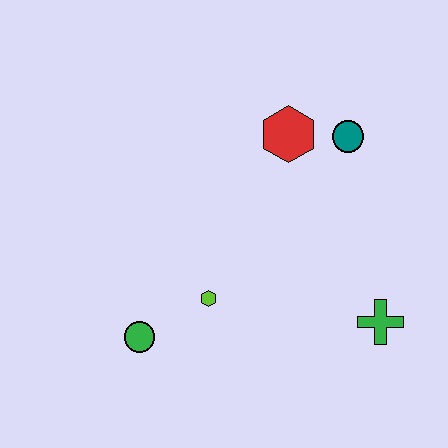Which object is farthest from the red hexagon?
The green circle is farthest from the red hexagon.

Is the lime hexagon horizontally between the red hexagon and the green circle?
Yes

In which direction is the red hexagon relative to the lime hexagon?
The red hexagon is above the lime hexagon.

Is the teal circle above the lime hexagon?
Yes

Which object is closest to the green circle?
The lime hexagon is closest to the green circle.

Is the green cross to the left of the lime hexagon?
No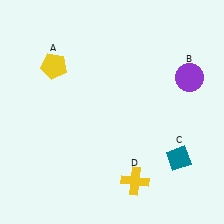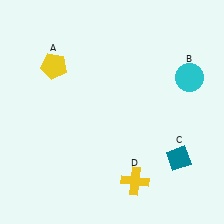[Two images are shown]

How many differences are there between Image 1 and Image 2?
There is 1 difference between the two images.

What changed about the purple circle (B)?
In Image 1, B is purple. In Image 2, it changed to cyan.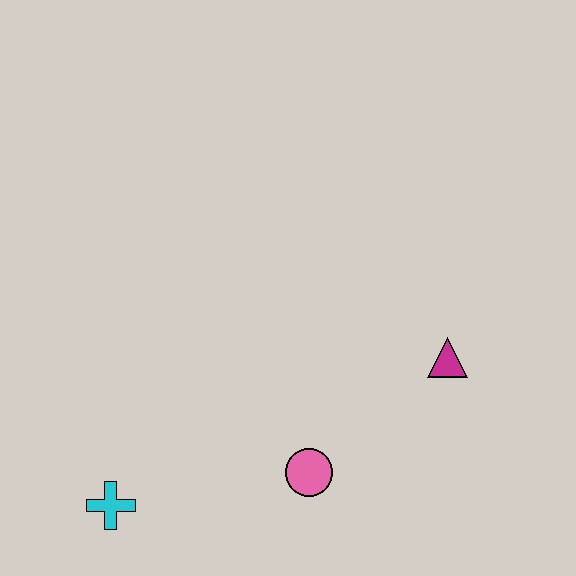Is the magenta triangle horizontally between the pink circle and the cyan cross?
No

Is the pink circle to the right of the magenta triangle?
No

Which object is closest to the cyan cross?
The pink circle is closest to the cyan cross.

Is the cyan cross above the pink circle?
No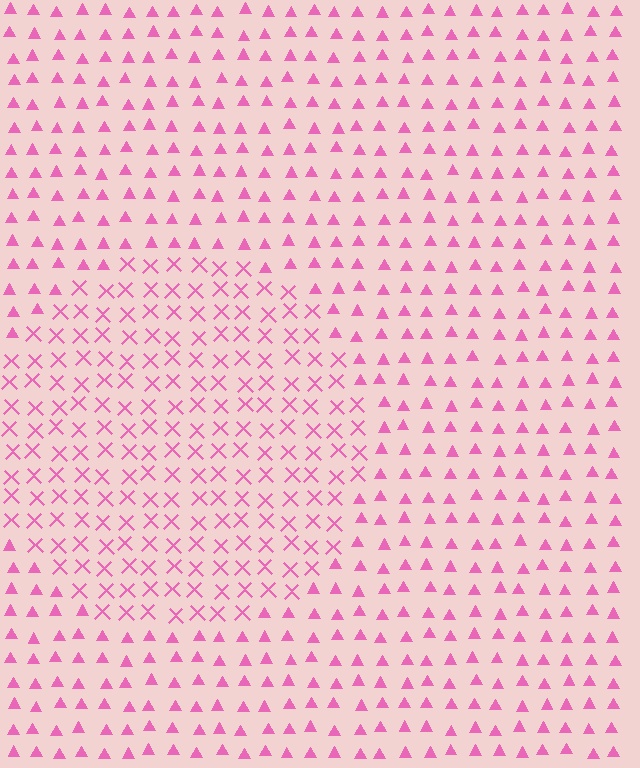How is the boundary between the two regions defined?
The boundary is defined by a change in element shape: X marks inside vs. triangles outside. All elements share the same color and spacing.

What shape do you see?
I see a circle.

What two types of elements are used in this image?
The image uses X marks inside the circle region and triangles outside it.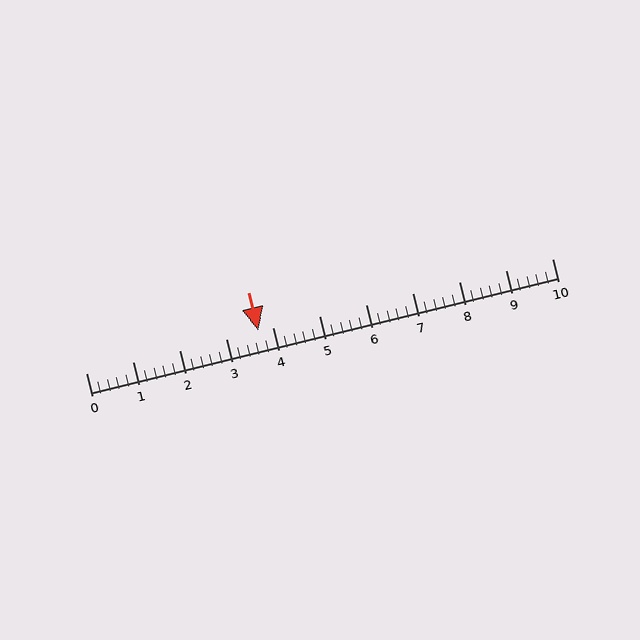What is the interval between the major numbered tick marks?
The major tick marks are spaced 1 units apart.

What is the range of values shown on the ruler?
The ruler shows values from 0 to 10.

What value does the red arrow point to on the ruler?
The red arrow points to approximately 3.7.